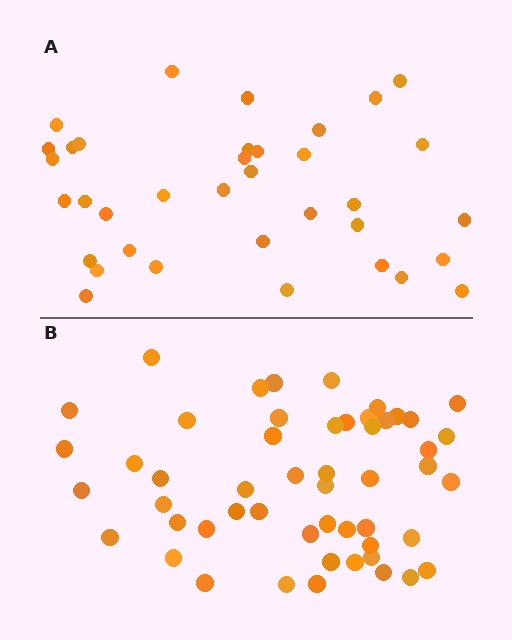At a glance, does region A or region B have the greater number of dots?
Region B (the bottom region) has more dots.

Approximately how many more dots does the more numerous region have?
Region B has approximately 15 more dots than region A.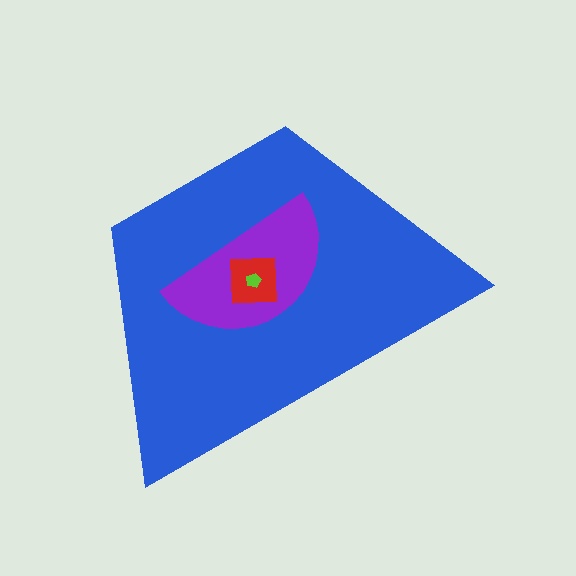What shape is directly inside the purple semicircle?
The red square.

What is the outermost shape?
The blue trapezoid.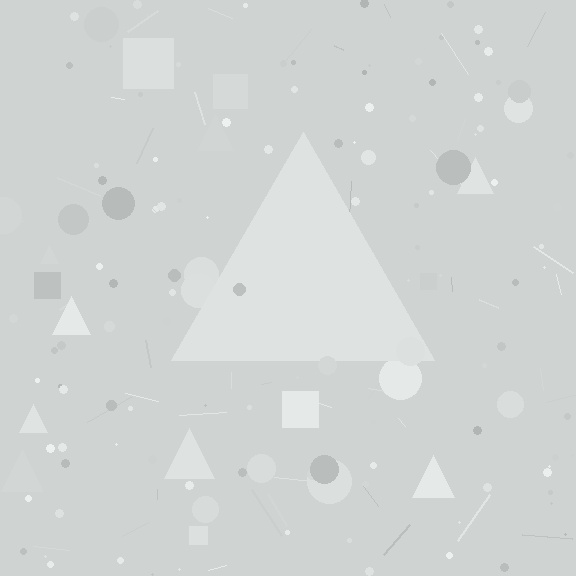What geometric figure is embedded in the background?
A triangle is embedded in the background.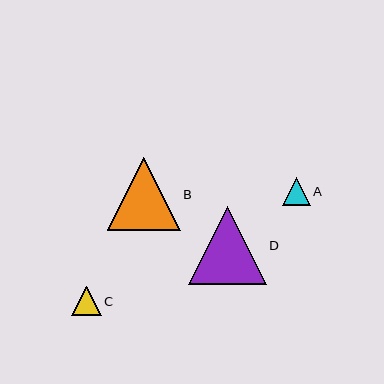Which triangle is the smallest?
Triangle A is the smallest with a size of approximately 28 pixels.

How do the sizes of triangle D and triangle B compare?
Triangle D and triangle B are approximately the same size.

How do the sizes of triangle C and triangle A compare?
Triangle C and triangle A are approximately the same size.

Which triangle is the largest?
Triangle D is the largest with a size of approximately 78 pixels.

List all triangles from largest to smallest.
From largest to smallest: D, B, C, A.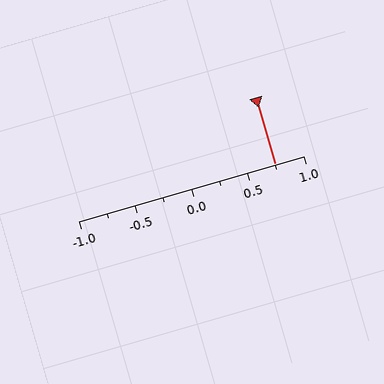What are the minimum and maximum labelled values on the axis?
The axis runs from -1.0 to 1.0.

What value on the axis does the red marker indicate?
The marker indicates approximately 0.75.